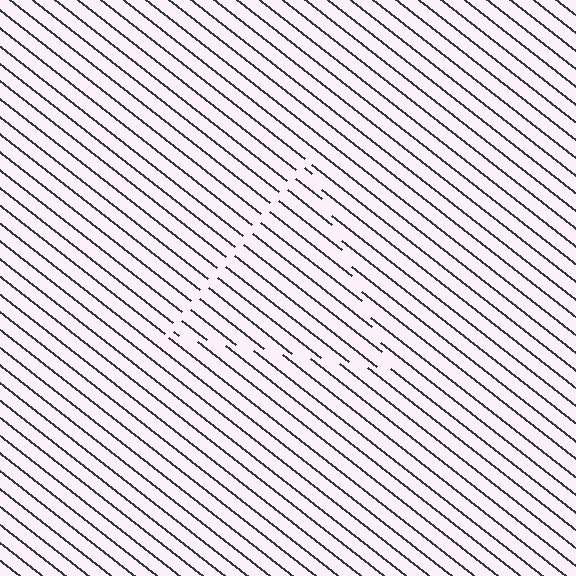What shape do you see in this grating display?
An illusory triangle. The interior of the shape contains the same grating, shifted by half a period — the contour is defined by the phase discontinuity where line-ends from the inner and outer gratings abut.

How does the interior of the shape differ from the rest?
The interior of the shape contains the same grating, shifted by half a period — the contour is defined by the phase discontinuity where line-ends from the inner and outer gratings abut.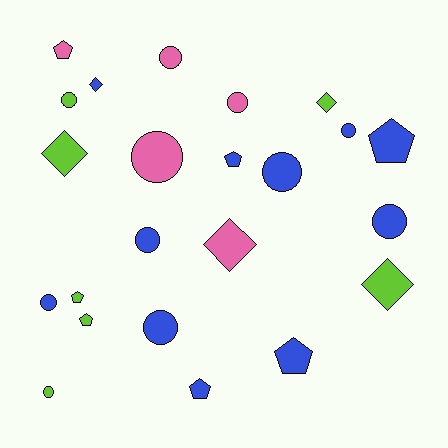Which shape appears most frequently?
Circle, with 11 objects.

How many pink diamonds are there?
There is 1 pink diamond.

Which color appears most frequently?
Blue, with 11 objects.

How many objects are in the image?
There are 23 objects.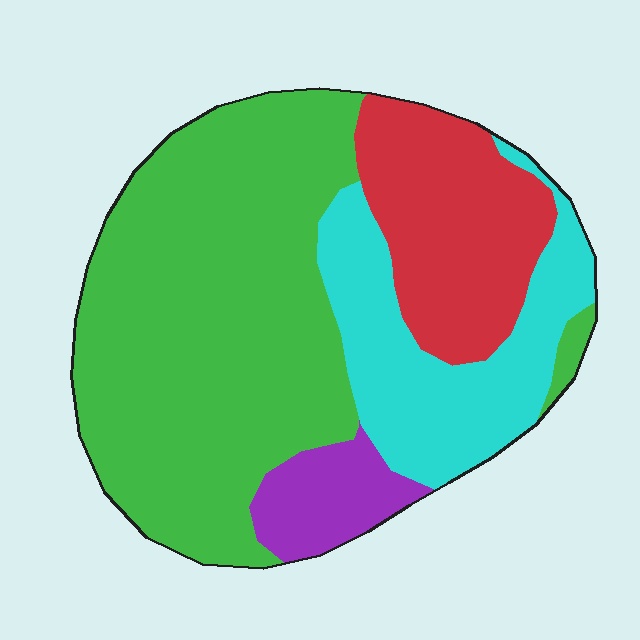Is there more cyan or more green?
Green.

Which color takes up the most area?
Green, at roughly 55%.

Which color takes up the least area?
Purple, at roughly 5%.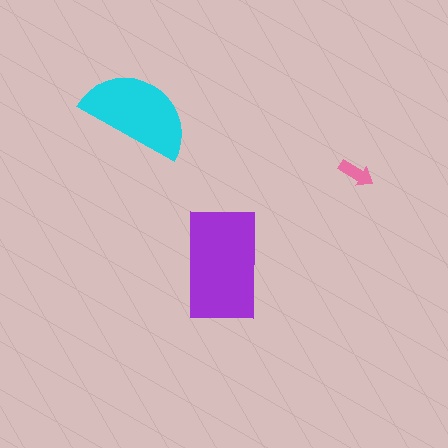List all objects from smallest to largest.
The pink arrow, the cyan semicircle, the purple rectangle.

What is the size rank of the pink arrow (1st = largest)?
3rd.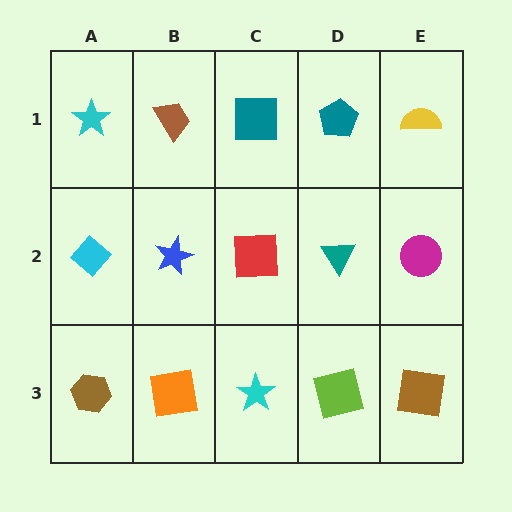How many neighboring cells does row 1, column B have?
3.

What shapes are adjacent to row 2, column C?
A teal square (row 1, column C), a cyan star (row 3, column C), a blue star (row 2, column B), a teal triangle (row 2, column D).